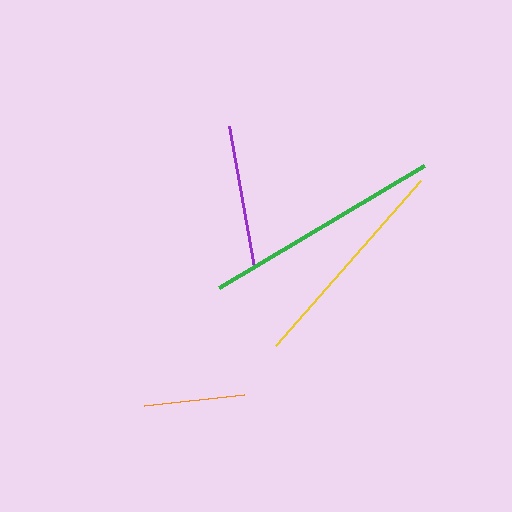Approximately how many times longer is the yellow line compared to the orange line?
The yellow line is approximately 2.2 times the length of the orange line.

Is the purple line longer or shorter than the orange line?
The purple line is longer than the orange line.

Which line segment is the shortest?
The orange line is the shortest at approximately 100 pixels.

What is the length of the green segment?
The green segment is approximately 239 pixels long.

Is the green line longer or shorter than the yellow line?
The green line is longer than the yellow line.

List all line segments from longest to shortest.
From longest to shortest: green, yellow, purple, orange.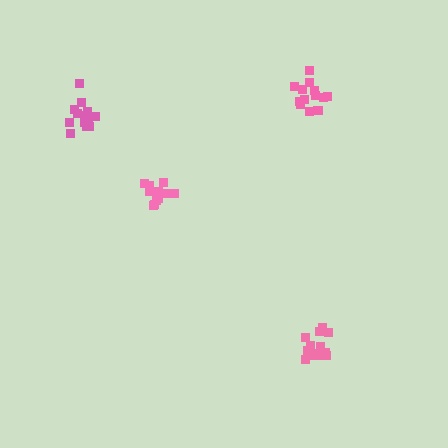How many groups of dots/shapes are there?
There are 4 groups.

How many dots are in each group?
Group 1: 13 dots, Group 2: 11 dots, Group 3: 14 dots, Group 4: 14 dots (52 total).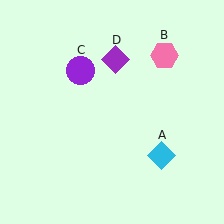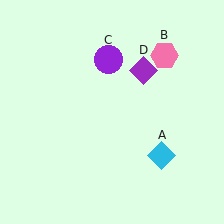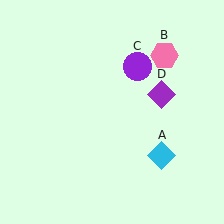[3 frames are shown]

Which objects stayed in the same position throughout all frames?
Cyan diamond (object A) and pink hexagon (object B) remained stationary.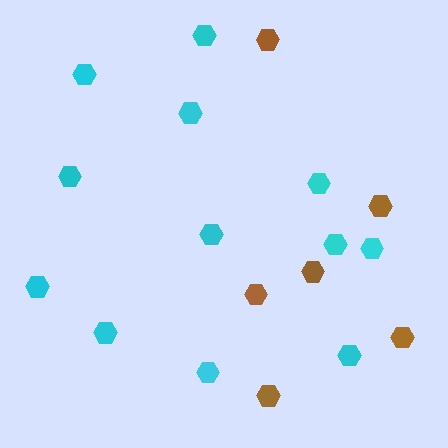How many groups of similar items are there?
There are 2 groups: one group of cyan hexagons (12) and one group of brown hexagons (6).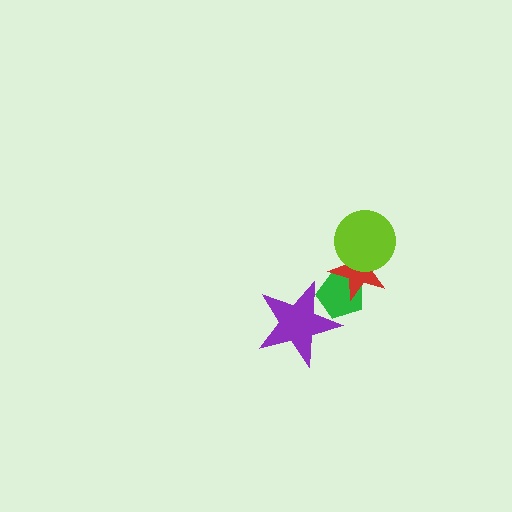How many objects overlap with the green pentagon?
2 objects overlap with the green pentagon.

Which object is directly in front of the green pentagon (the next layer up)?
The red star is directly in front of the green pentagon.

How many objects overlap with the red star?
2 objects overlap with the red star.